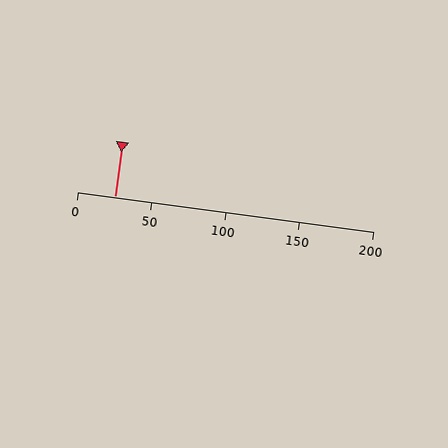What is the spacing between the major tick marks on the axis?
The major ticks are spaced 50 apart.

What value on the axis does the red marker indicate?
The marker indicates approximately 25.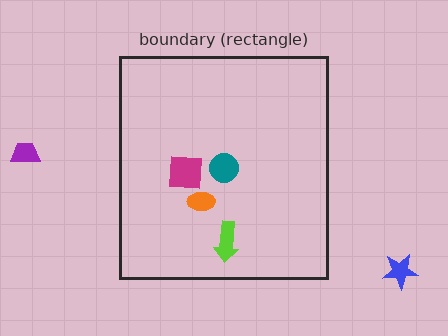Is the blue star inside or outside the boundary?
Outside.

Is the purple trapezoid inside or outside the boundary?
Outside.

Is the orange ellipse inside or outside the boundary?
Inside.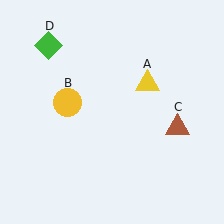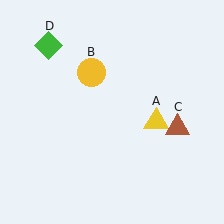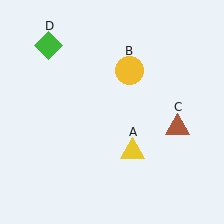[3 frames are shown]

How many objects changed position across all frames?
2 objects changed position: yellow triangle (object A), yellow circle (object B).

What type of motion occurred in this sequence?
The yellow triangle (object A), yellow circle (object B) rotated clockwise around the center of the scene.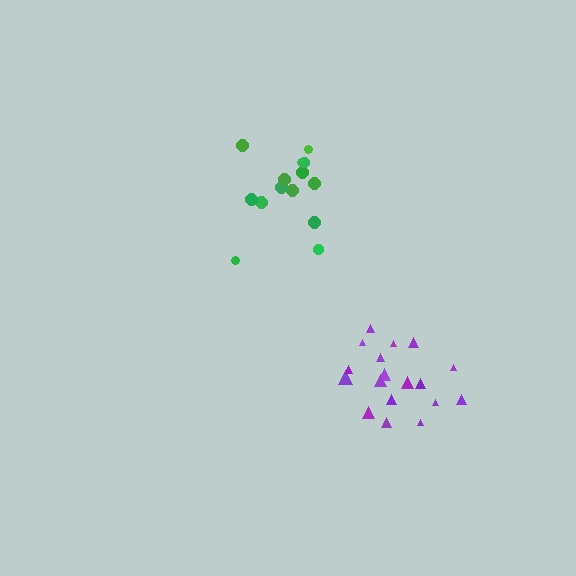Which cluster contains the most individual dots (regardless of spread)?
Purple (18).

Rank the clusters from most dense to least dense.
purple, green.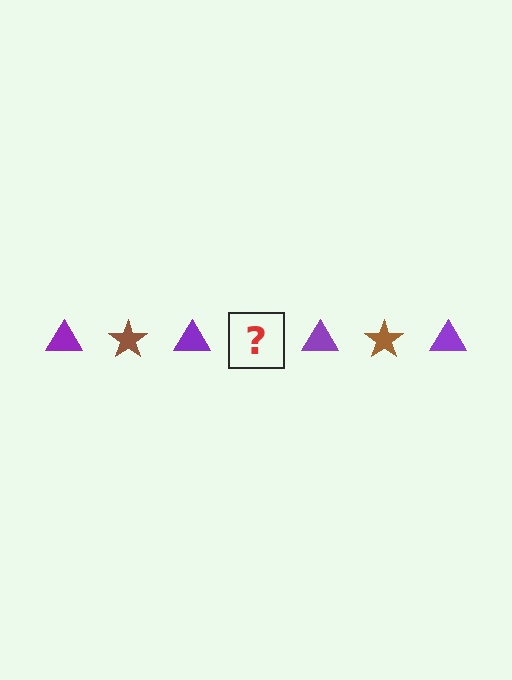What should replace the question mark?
The question mark should be replaced with a brown star.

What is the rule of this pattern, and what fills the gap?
The rule is that the pattern alternates between purple triangle and brown star. The gap should be filled with a brown star.